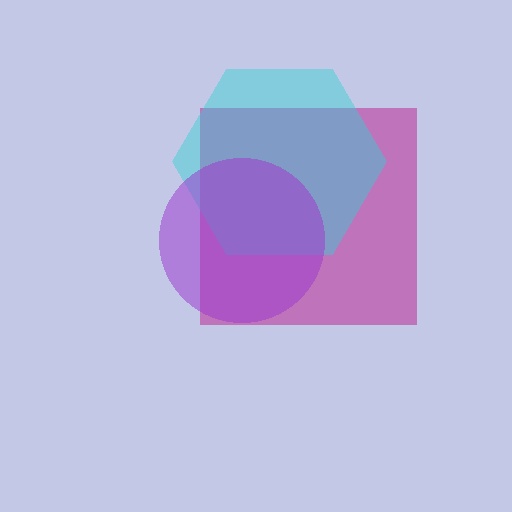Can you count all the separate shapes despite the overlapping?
Yes, there are 3 separate shapes.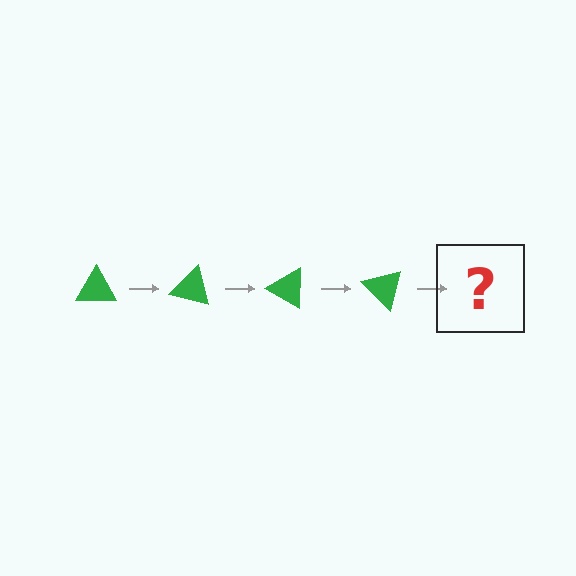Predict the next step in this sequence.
The next step is a green triangle rotated 60 degrees.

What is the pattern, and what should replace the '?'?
The pattern is that the triangle rotates 15 degrees each step. The '?' should be a green triangle rotated 60 degrees.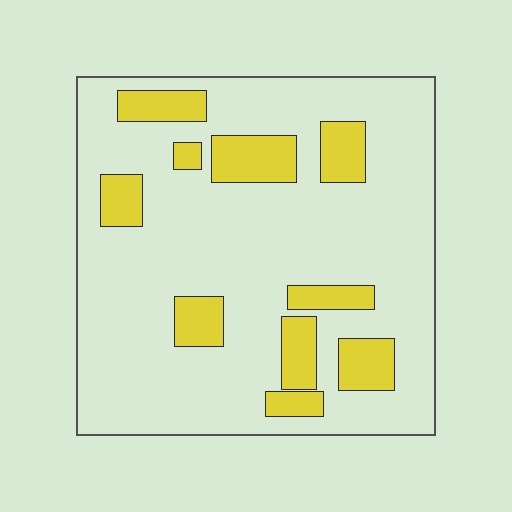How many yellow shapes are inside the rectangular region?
10.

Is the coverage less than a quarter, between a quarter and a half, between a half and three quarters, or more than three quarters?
Less than a quarter.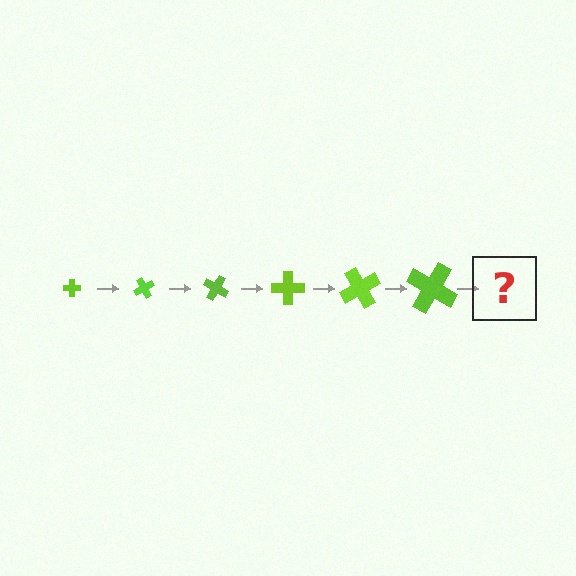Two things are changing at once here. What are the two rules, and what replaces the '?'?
The two rules are that the cross grows larger each step and it rotates 60 degrees each step. The '?' should be a cross, larger than the previous one and rotated 360 degrees from the start.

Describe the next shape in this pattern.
It should be a cross, larger than the previous one and rotated 360 degrees from the start.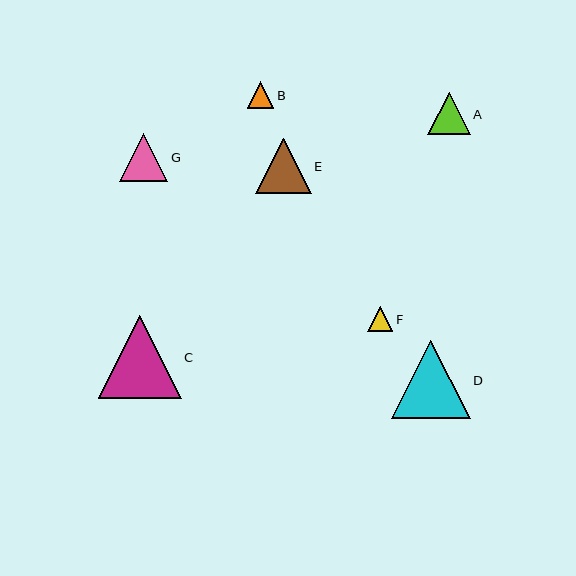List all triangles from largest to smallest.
From largest to smallest: C, D, E, G, A, B, F.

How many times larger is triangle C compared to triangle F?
Triangle C is approximately 3.2 times the size of triangle F.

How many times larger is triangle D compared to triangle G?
Triangle D is approximately 1.6 times the size of triangle G.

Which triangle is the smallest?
Triangle F is the smallest with a size of approximately 26 pixels.